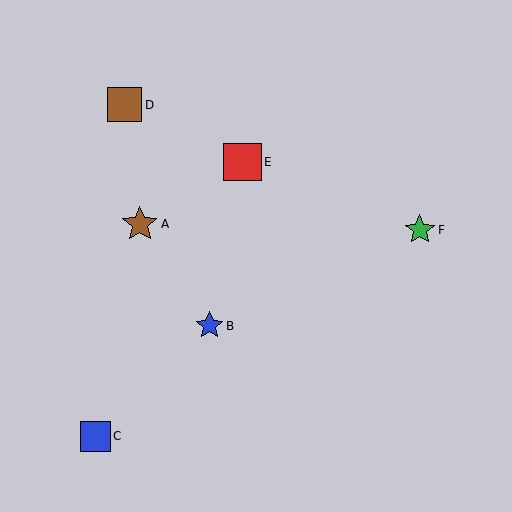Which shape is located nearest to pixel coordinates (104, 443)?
The blue square (labeled C) at (95, 436) is nearest to that location.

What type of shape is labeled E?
Shape E is a red square.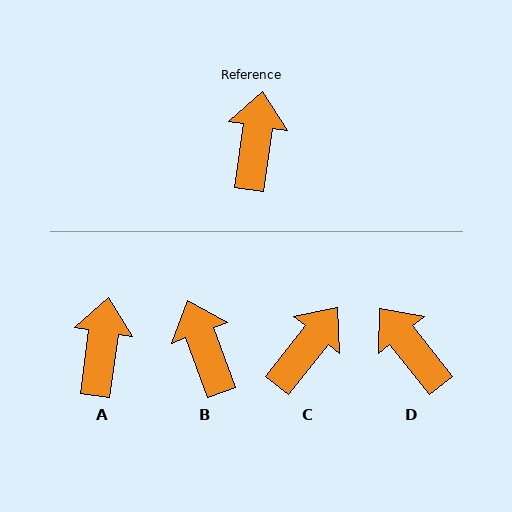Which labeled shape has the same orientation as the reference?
A.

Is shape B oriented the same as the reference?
No, it is off by about 28 degrees.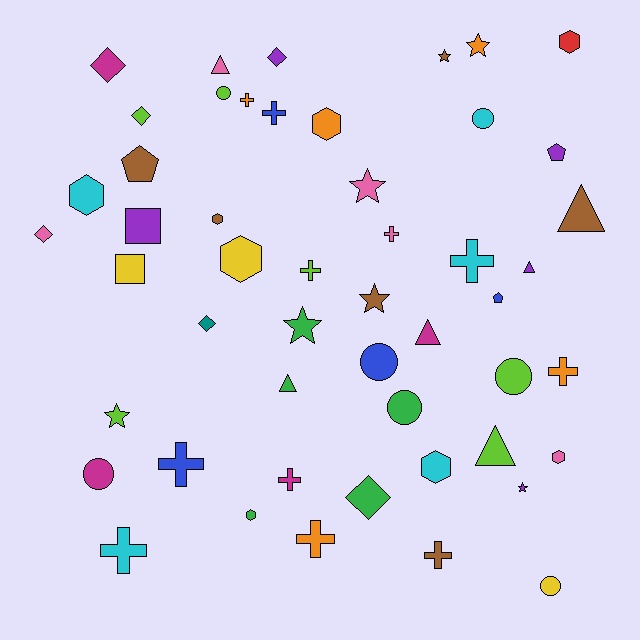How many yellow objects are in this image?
There are 3 yellow objects.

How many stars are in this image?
There are 7 stars.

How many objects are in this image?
There are 50 objects.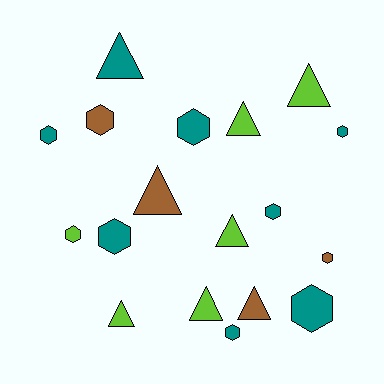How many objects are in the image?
There are 18 objects.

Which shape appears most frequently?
Hexagon, with 10 objects.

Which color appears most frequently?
Teal, with 8 objects.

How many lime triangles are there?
There are 5 lime triangles.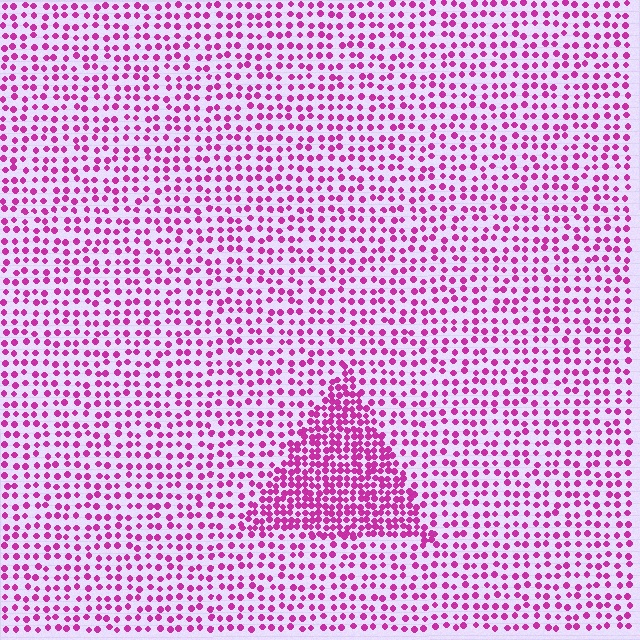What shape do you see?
I see a triangle.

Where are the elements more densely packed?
The elements are more densely packed inside the triangle boundary.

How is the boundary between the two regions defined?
The boundary is defined by a change in element density (approximately 2.1x ratio). All elements are the same color, size, and shape.